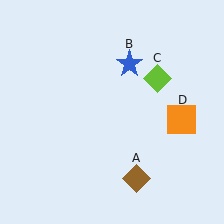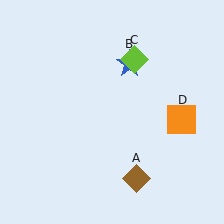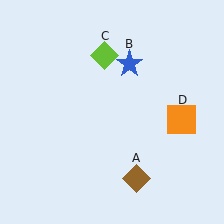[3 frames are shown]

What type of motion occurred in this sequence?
The lime diamond (object C) rotated counterclockwise around the center of the scene.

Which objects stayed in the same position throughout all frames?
Brown diamond (object A) and blue star (object B) and orange square (object D) remained stationary.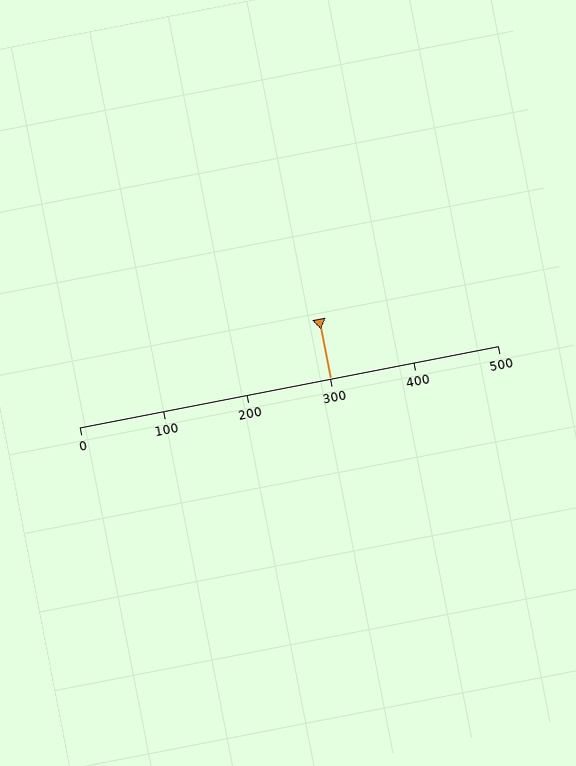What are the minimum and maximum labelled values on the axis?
The axis runs from 0 to 500.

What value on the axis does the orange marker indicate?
The marker indicates approximately 300.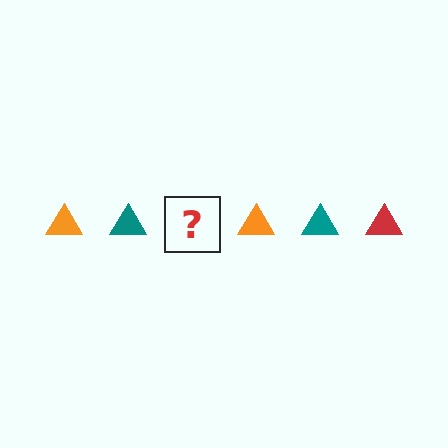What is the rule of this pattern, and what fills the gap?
The rule is that the pattern cycles through orange, teal, red triangles. The gap should be filled with a red triangle.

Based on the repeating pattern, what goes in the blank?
The blank should be a red triangle.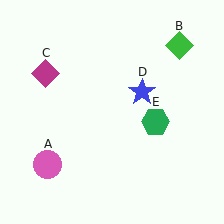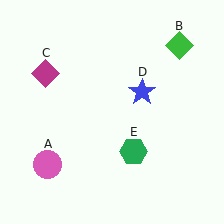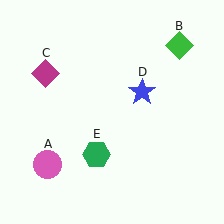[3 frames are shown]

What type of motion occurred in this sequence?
The green hexagon (object E) rotated clockwise around the center of the scene.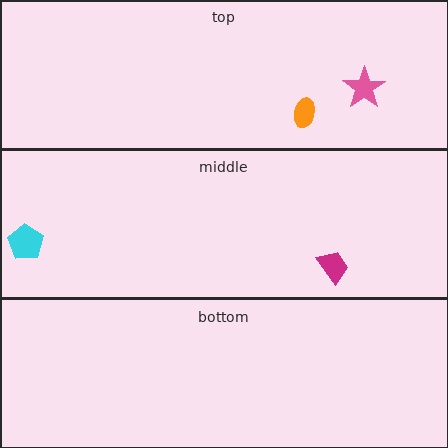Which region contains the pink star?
The top region.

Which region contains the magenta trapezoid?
The middle region.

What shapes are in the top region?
The pink star, the orange ellipse.